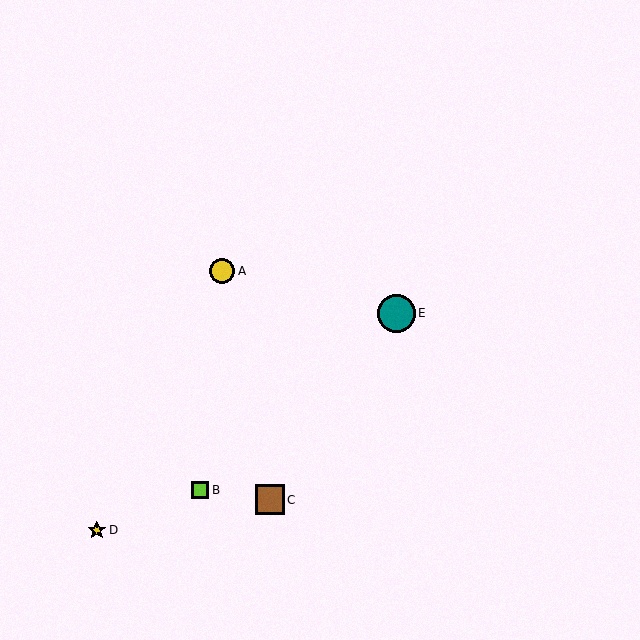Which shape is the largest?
The teal circle (labeled E) is the largest.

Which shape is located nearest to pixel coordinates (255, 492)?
The brown square (labeled C) at (270, 500) is nearest to that location.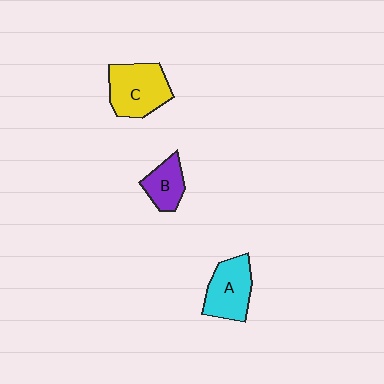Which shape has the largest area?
Shape C (yellow).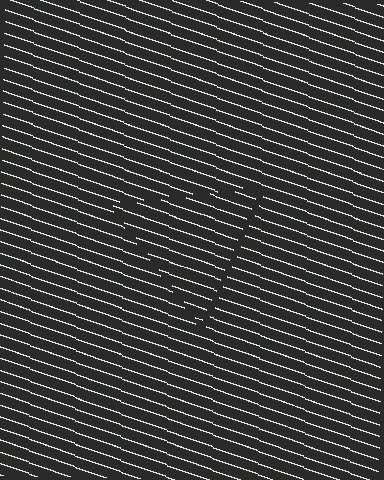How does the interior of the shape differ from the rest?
The interior of the shape contains the same grating, shifted by half a period — the contour is defined by the phase discontinuity where line-ends from the inner and outer gratings abut.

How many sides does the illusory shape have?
3 sides — the line-ends trace a triangle.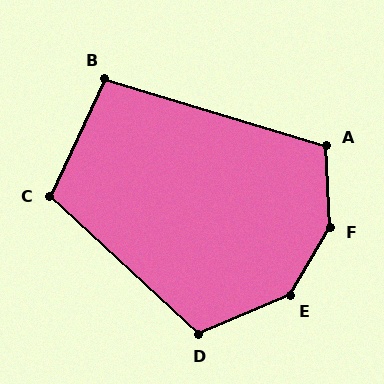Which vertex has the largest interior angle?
F, at approximately 147 degrees.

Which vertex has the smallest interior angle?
B, at approximately 99 degrees.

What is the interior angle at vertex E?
Approximately 143 degrees (obtuse).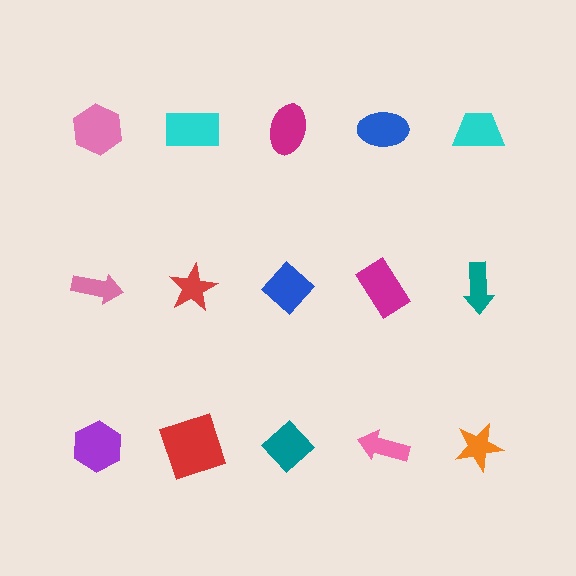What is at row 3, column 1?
A purple hexagon.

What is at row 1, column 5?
A cyan trapezoid.